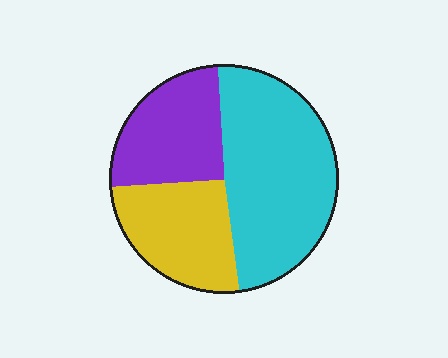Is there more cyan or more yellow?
Cyan.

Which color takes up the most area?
Cyan, at roughly 50%.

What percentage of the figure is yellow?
Yellow takes up about one quarter (1/4) of the figure.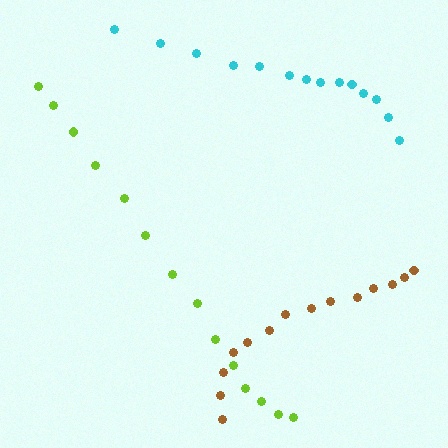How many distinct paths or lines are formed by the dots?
There are 3 distinct paths.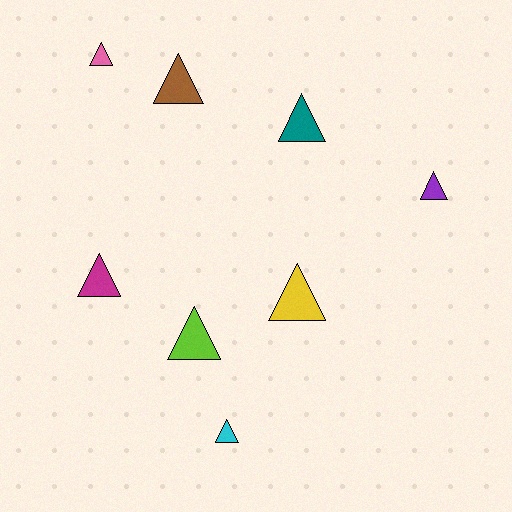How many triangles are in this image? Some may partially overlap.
There are 8 triangles.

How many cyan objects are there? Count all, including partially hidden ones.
There is 1 cyan object.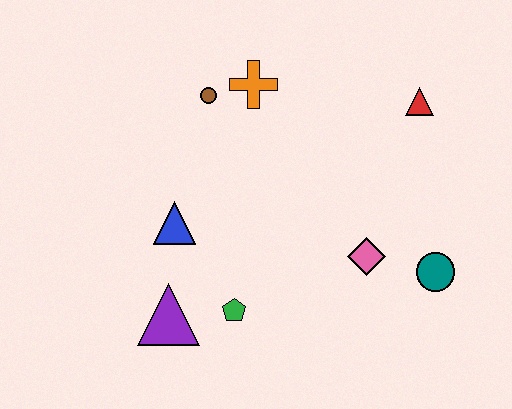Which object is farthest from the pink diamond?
The brown circle is farthest from the pink diamond.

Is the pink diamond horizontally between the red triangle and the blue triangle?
Yes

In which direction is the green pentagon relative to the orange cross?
The green pentagon is below the orange cross.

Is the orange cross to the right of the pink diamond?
No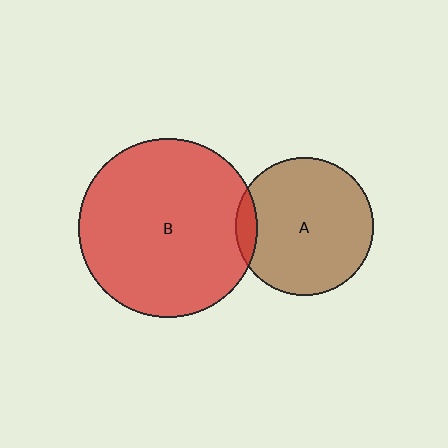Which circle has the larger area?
Circle B (red).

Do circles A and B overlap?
Yes.